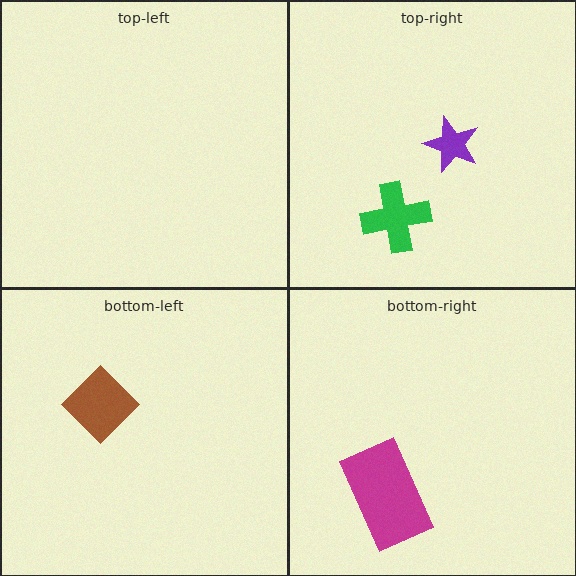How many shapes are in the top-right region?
2.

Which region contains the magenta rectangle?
The bottom-right region.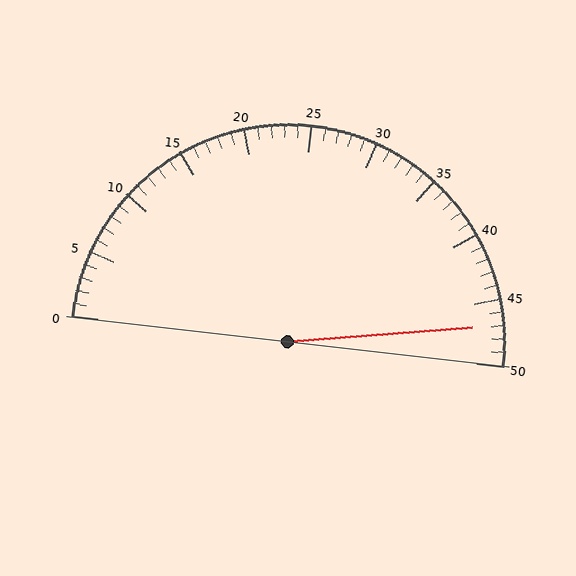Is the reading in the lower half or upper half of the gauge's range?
The reading is in the upper half of the range (0 to 50).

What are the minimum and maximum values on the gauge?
The gauge ranges from 0 to 50.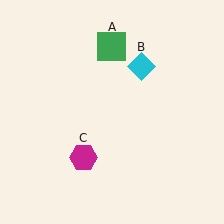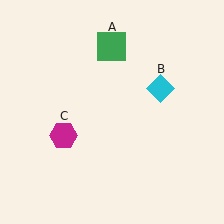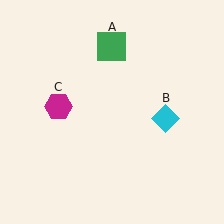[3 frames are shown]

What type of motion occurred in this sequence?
The cyan diamond (object B), magenta hexagon (object C) rotated clockwise around the center of the scene.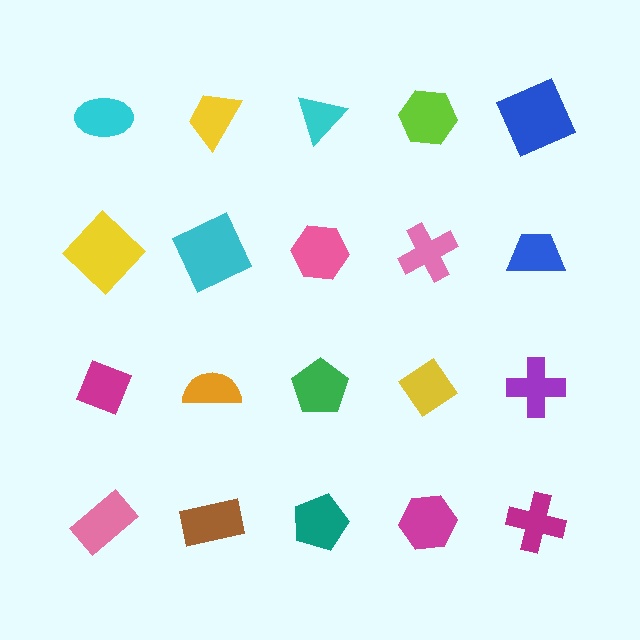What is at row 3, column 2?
An orange semicircle.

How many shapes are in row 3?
5 shapes.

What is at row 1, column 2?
A yellow trapezoid.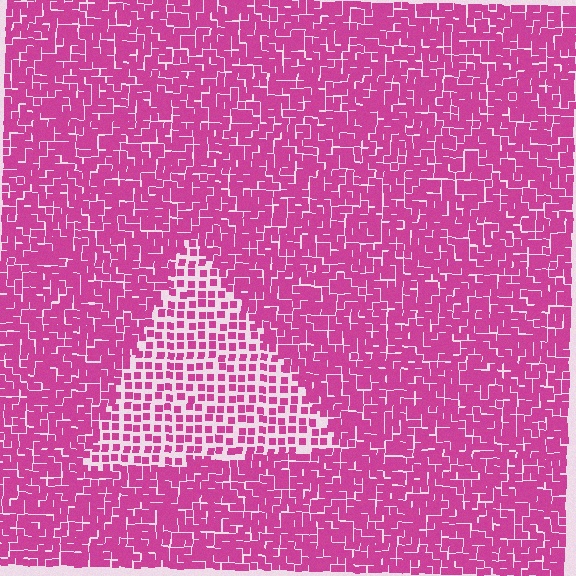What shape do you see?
I see a triangle.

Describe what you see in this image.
The image contains small magenta elements arranged at two different densities. A triangle-shaped region is visible where the elements are less densely packed than the surrounding area.